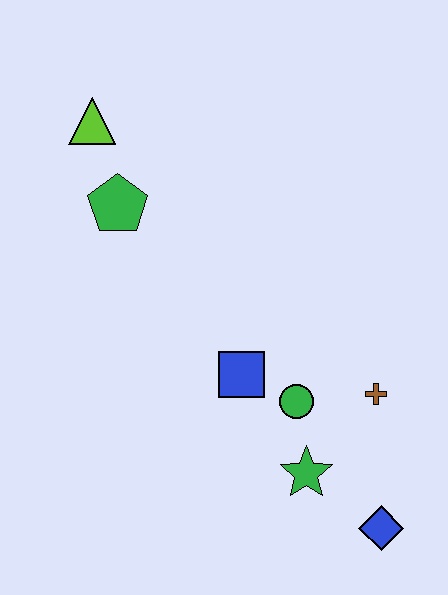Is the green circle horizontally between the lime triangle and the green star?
Yes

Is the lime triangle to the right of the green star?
No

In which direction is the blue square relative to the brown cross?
The blue square is to the left of the brown cross.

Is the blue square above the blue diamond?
Yes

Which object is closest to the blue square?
The green circle is closest to the blue square.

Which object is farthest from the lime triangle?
The blue diamond is farthest from the lime triangle.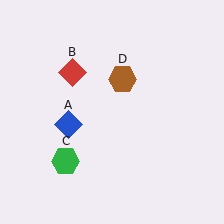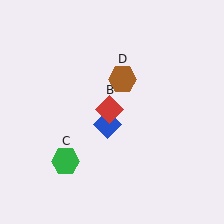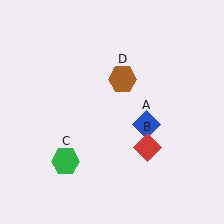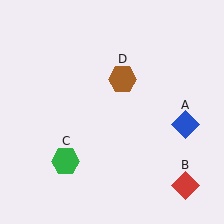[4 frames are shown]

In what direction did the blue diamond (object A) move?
The blue diamond (object A) moved right.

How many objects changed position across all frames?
2 objects changed position: blue diamond (object A), red diamond (object B).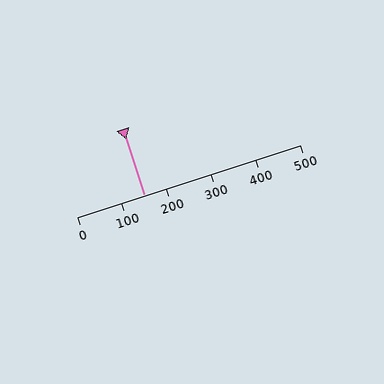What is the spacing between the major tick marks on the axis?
The major ticks are spaced 100 apart.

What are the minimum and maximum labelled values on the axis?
The axis runs from 0 to 500.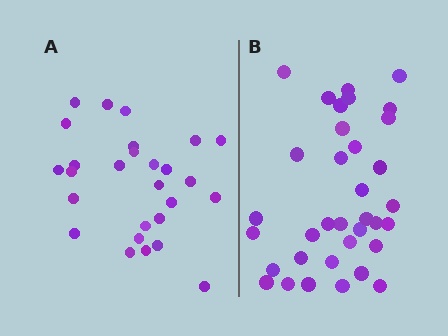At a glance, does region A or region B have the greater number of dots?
Region B (the right region) has more dots.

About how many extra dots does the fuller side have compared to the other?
Region B has roughly 8 or so more dots than region A.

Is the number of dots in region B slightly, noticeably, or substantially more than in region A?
Region B has noticeably more, but not dramatically so. The ratio is roughly 1.3 to 1.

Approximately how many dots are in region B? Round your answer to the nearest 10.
About 40 dots. (The exact count is 35, which rounds to 40.)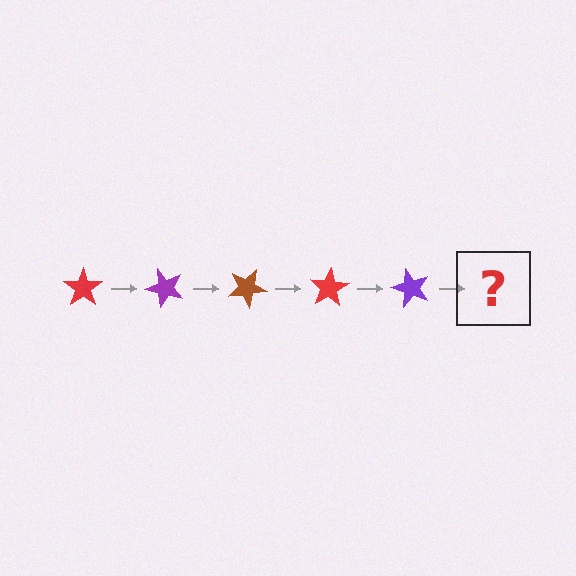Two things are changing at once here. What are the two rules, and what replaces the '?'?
The two rules are that it rotates 50 degrees each step and the color cycles through red, purple, and brown. The '?' should be a brown star, rotated 250 degrees from the start.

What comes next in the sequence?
The next element should be a brown star, rotated 250 degrees from the start.